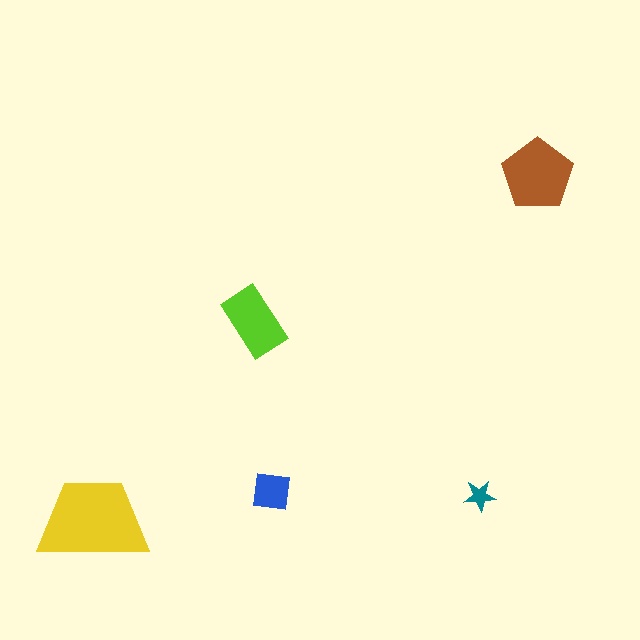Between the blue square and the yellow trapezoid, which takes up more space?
The yellow trapezoid.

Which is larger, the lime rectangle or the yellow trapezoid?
The yellow trapezoid.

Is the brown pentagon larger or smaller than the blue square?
Larger.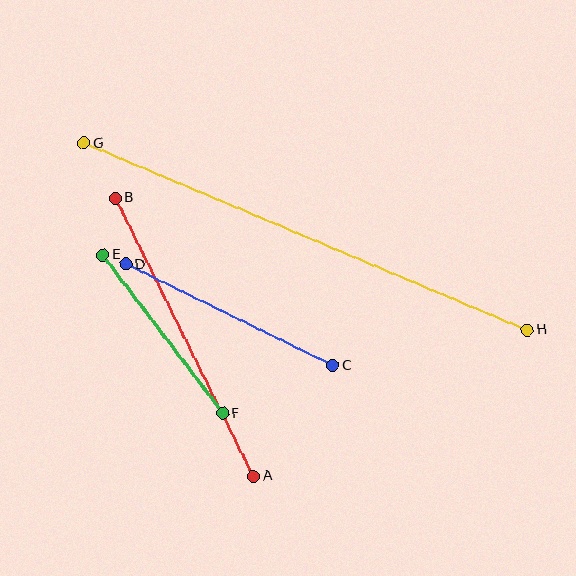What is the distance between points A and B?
The distance is approximately 311 pixels.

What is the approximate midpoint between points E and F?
The midpoint is at approximately (163, 334) pixels.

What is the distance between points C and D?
The distance is approximately 231 pixels.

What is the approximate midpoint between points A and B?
The midpoint is at approximately (184, 337) pixels.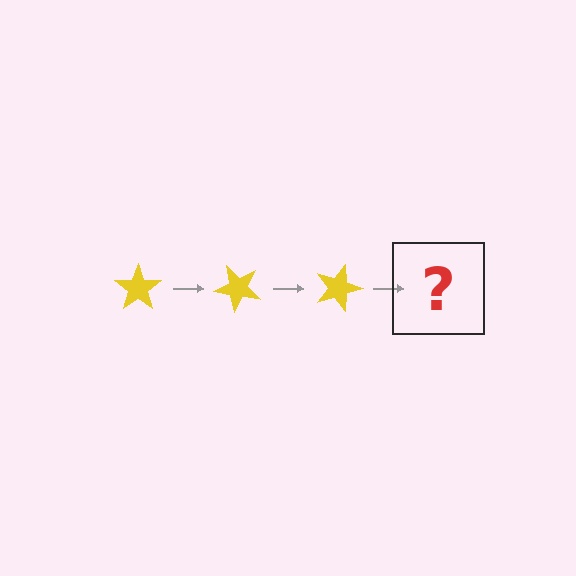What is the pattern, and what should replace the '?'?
The pattern is that the star rotates 45 degrees each step. The '?' should be a yellow star rotated 135 degrees.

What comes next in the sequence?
The next element should be a yellow star rotated 135 degrees.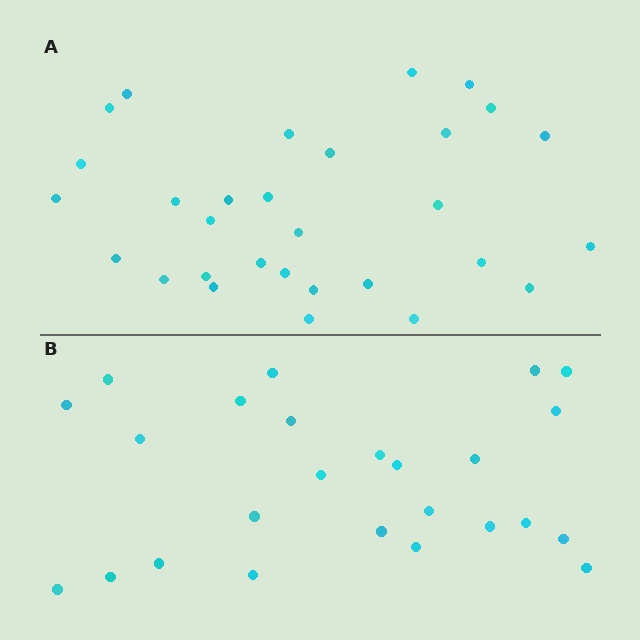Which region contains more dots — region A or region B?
Region A (the top region) has more dots.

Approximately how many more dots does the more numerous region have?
Region A has about 5 more dots than region B.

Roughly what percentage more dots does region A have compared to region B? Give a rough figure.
About 20% more.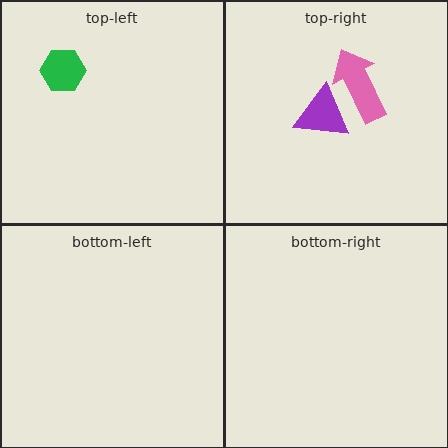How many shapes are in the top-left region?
1.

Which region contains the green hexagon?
The top-left region.